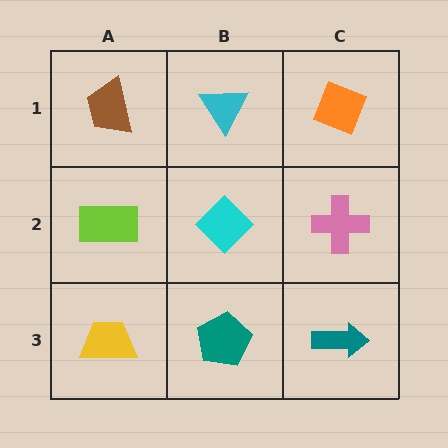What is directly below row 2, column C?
A teal arrow.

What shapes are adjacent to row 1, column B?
A cyan diamond (row 2, column B), a brown trapezoid (row 1, column A), an orange diamond (row 1, column C).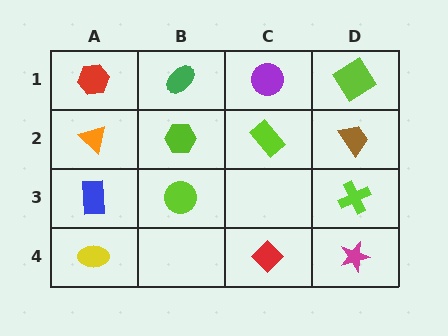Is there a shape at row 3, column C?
No, that cell is empty.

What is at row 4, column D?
A magenta star.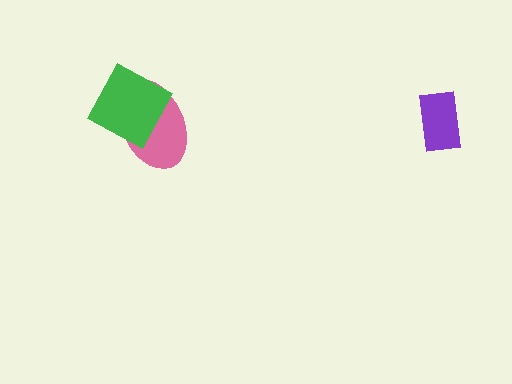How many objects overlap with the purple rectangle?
0 objects overlap with the purple rectangle.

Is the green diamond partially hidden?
No, no other shape covers it.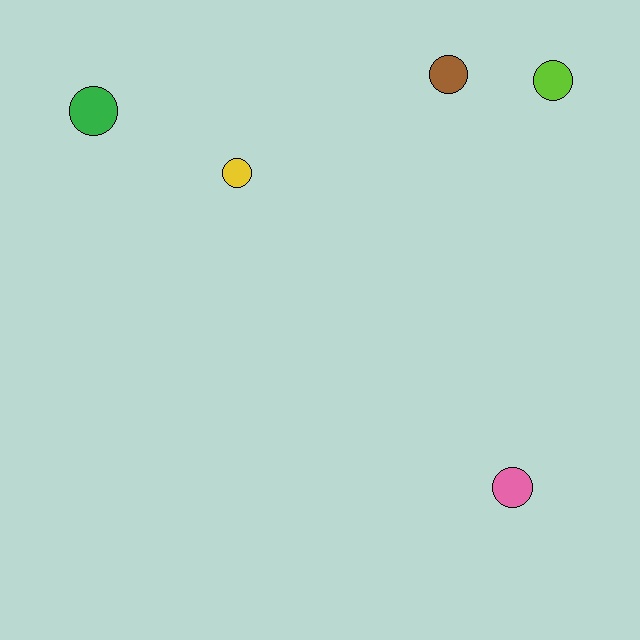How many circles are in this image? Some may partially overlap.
There are 5 circles.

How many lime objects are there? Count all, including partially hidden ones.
There is 1 lime object.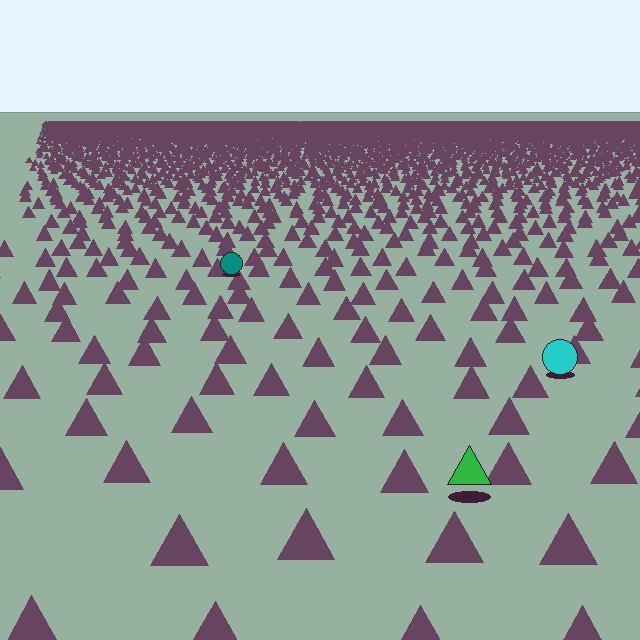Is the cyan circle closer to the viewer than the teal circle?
Yes. The cyan circle is closer — you can tell from the texture gradient: the ground texture is coarser near it.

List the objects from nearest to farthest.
From nearest to farthest: the green triangle, the cyan circle, the teal circle.